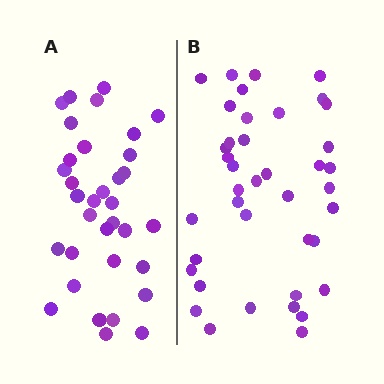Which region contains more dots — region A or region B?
Region B (the right region) has more dots.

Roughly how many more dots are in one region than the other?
Region B has about 6 more dots than region A.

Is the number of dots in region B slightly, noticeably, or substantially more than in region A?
Region B has only slightly more — the two regions are fairly close. The ratio is roughly 1.2 to 1.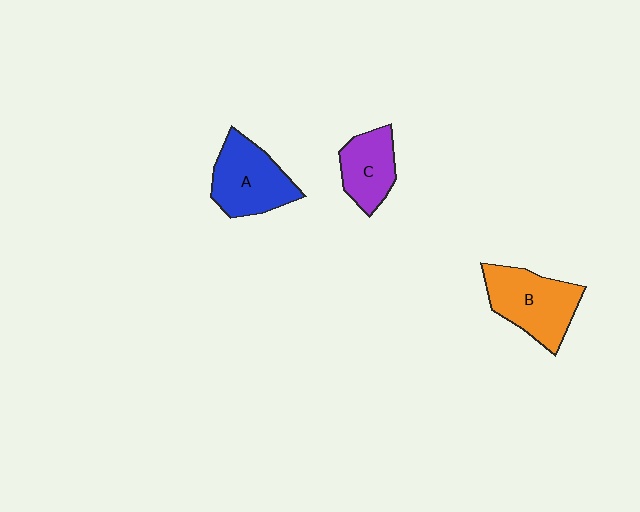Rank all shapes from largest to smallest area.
From largest to smallest: B (orange), A (blue), C (purple).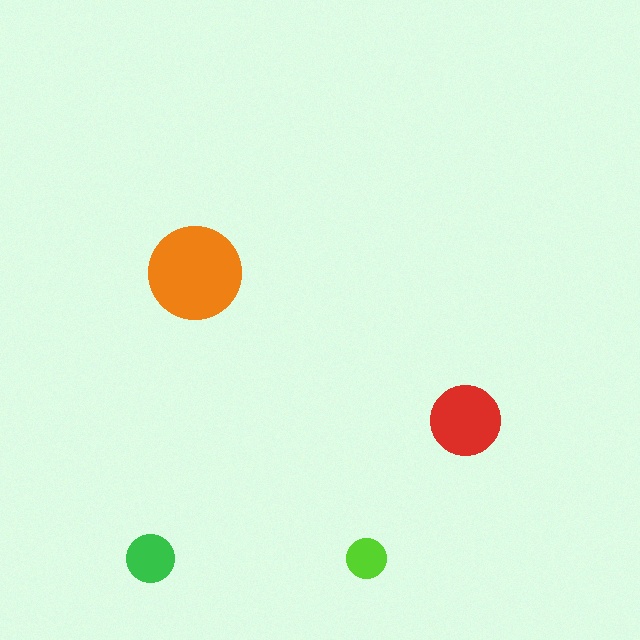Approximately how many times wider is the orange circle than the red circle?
About 1.5 times wider.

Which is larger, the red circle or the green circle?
The red one.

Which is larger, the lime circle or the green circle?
The green one.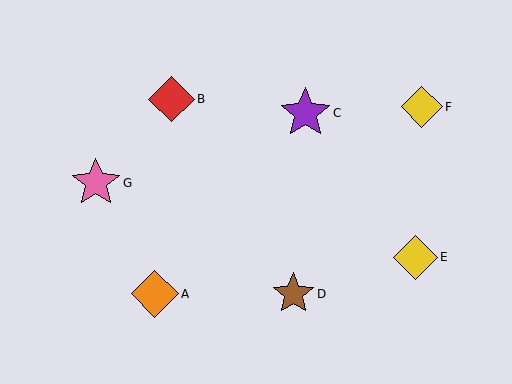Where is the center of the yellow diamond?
The center of the yellow diamond is at (416, 257).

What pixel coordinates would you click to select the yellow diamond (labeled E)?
Click at (416, 257) to select the yellow diamond E.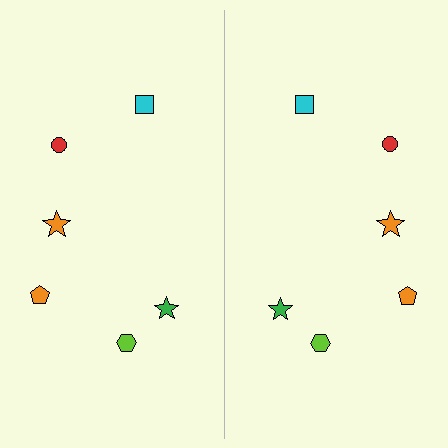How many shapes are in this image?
There are 12 shapes in this image.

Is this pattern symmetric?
Yes, this pattern has bilateral (reflection) symmetry.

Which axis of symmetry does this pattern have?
The pattern has a vertical axis of symmetry running through the center of the image.